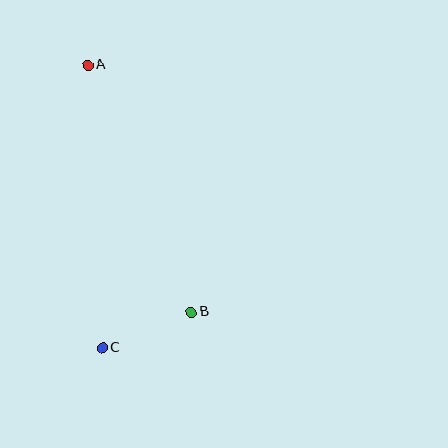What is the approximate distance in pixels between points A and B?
The distance between A and B is approximately 268 pixels.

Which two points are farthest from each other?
Points A and C are farthest from each other.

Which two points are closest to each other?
Points B and C are closest to each other.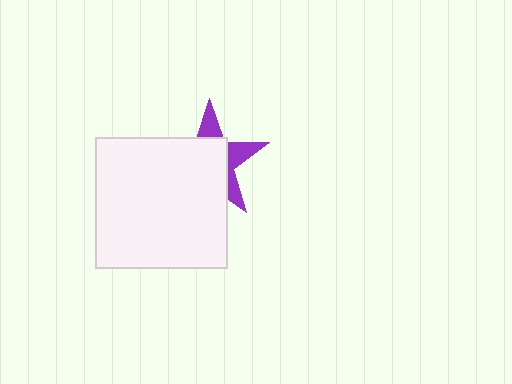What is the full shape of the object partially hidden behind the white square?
The partially hidden object is a purple star.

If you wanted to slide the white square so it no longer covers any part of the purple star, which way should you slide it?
Slide it toward the lower-left — that is the most direct way to separate the two shapes.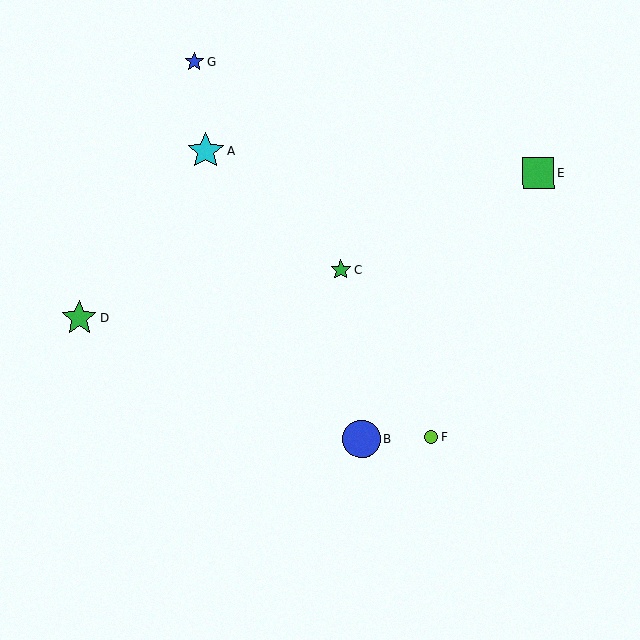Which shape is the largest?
The blue circle (labeled B) is the largest.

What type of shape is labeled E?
Shape E is a green square.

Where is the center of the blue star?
The center of the blue star is at (194, 62).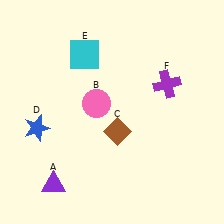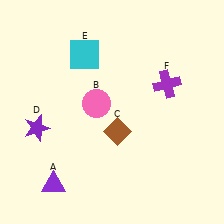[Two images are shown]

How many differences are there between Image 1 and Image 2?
There is 1 difference between the two images.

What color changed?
The star (D) changed from blue in Image 1 to purple in Image 2.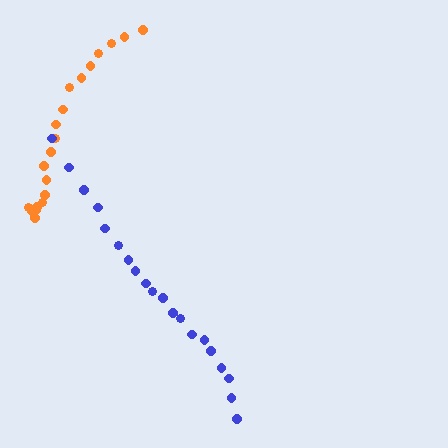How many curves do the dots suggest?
There are 2 distinct paths.